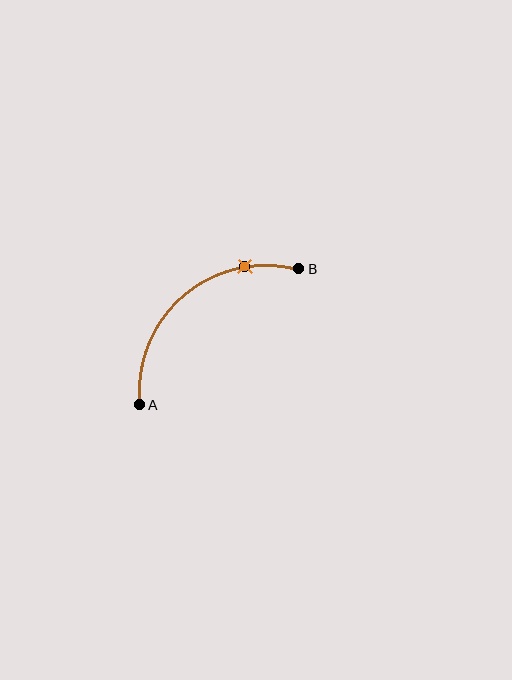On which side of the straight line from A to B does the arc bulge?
The arc bulges above and to the left of the straight line connecting A and B.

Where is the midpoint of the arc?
The arc midpoint is the point on the curve farthest from the straight line joining A and B. It sits above and to the left of that line.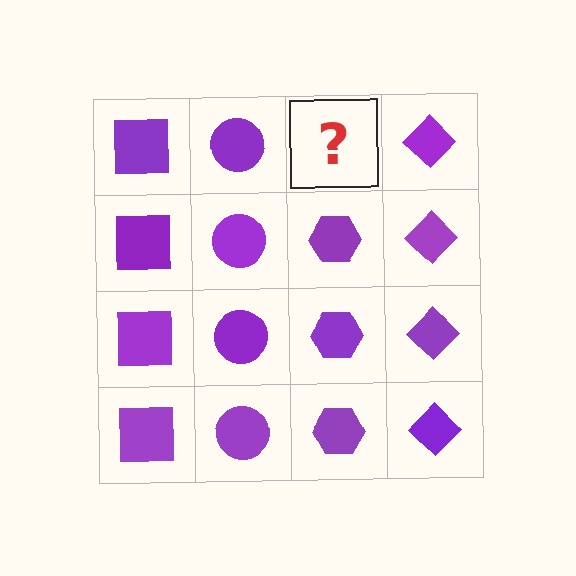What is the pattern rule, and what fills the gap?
The rule is that each column has a consistent shape. The gap should be filled with a purple hexagon.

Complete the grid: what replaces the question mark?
The question mark should be replaced with a purple hexagon.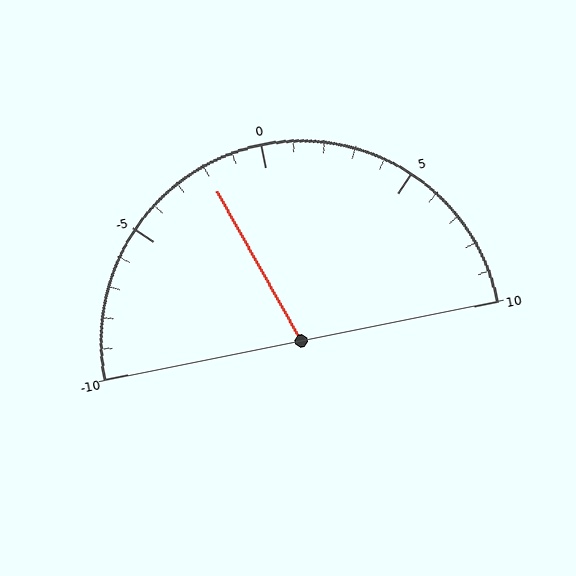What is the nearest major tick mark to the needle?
The nearest major tick mark is 0.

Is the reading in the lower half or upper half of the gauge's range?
The reading is in the lower half of the range (-10 to 10).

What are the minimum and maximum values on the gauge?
The gauge ranges from -10 to 10.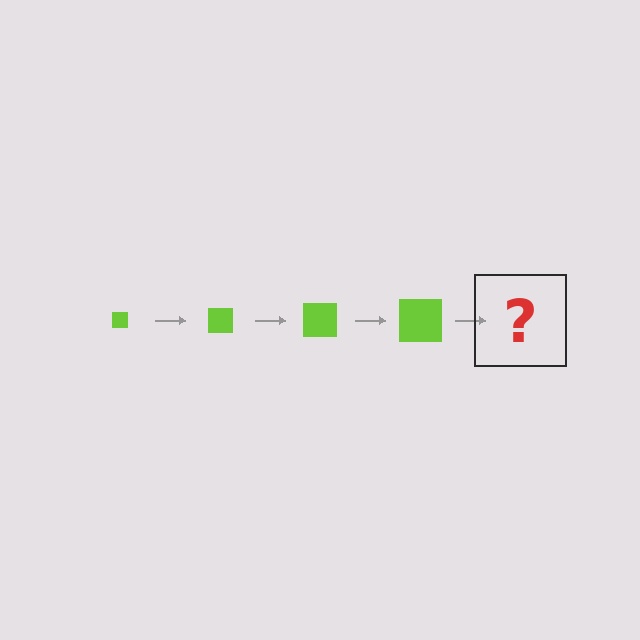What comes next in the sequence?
The next element should be a lime square, larger than the previous one.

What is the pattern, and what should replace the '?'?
The pattern is that the square gets progressively larger each step. The '?' should be a lime square, larger than the previous one.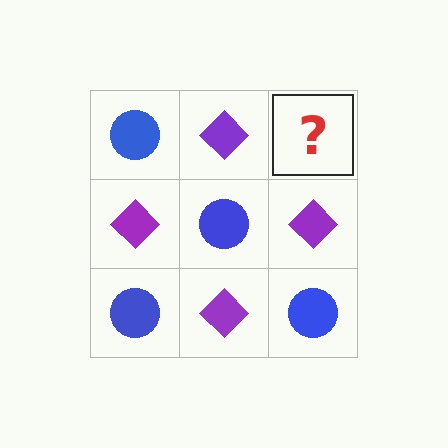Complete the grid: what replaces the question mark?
The question mark should be replaced with a blue circle.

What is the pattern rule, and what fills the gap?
The rule is that it alternates blue circle and purple diamond in a checkerboard pattern. The gap should be filled with a blue circle.